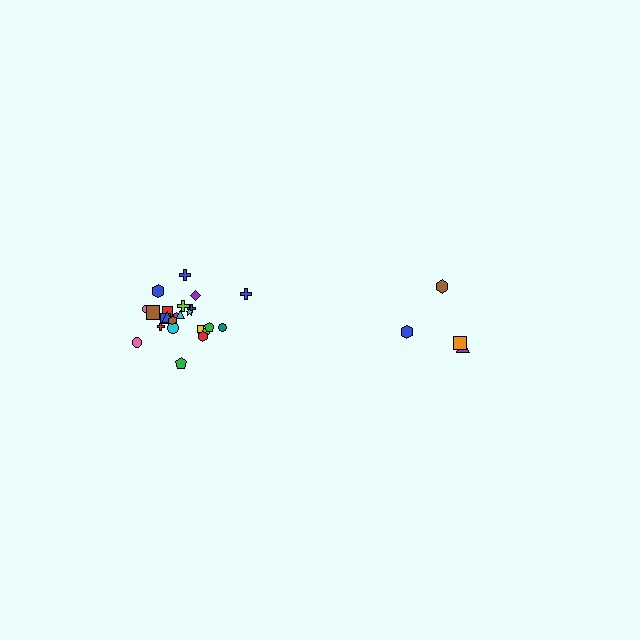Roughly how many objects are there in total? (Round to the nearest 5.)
Roughly 30 objects in total.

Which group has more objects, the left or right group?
The left group.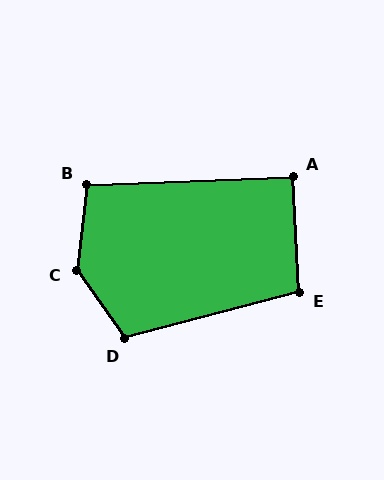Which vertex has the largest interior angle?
C, at approximately 138 degrees.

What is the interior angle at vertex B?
Approximately 99 degrees (obtuse).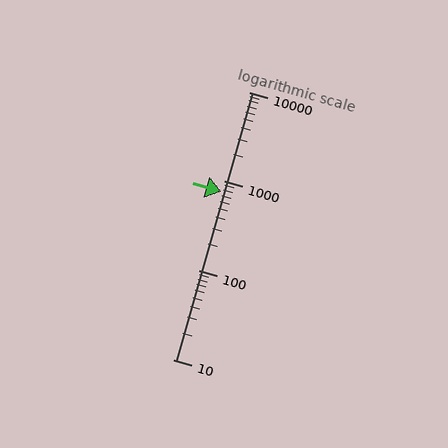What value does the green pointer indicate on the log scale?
The pointer indicates approximately 760.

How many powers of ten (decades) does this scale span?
The scale spans 3 decades, from 10 to 10000.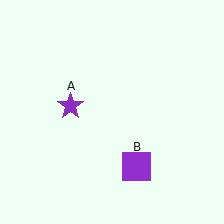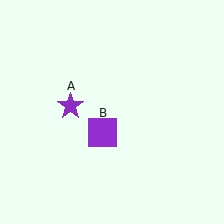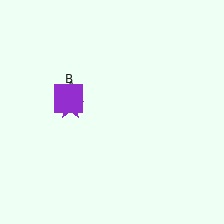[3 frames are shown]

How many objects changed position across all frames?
1 object changed position: purple square (object B).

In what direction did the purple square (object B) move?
The purple square (object B) moved up and to the left.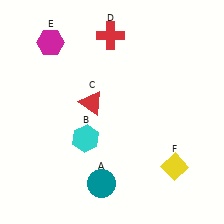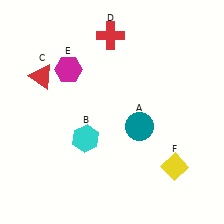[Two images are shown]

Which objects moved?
The objects that moved are: the teal circle (A), the red triangle (C), the magenta hexagon (E).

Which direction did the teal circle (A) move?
The teal circle (A) moved up.